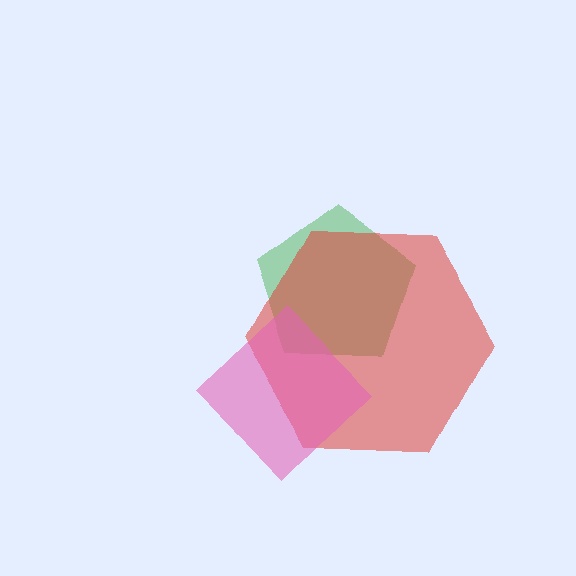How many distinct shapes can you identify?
There are 3 distinct shapes: a green pentagon, a red hexagon, a pink diamond.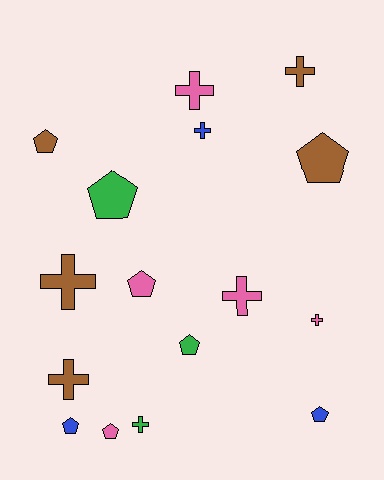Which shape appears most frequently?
Cross, with 8 objects.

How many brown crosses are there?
There are 3 brown crosses.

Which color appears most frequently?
Pink, with 5 objects.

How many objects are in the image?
There are 16 objects.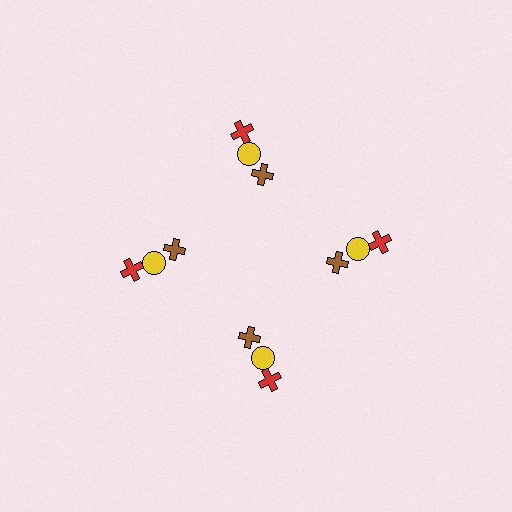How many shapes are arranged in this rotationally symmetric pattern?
There are 12 shapes, arranged in 4 groups of 3.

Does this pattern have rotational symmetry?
Yes, this pattern has 4-fold rotational symmetry. It looks the same after rotating 90 degrees around the center.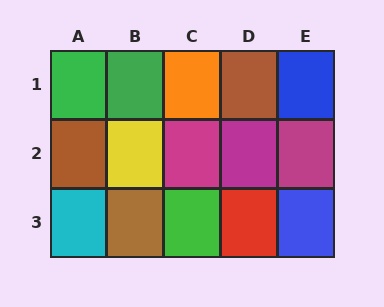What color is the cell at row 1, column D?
Brown.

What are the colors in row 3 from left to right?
Cyan, brown, green, red, blue.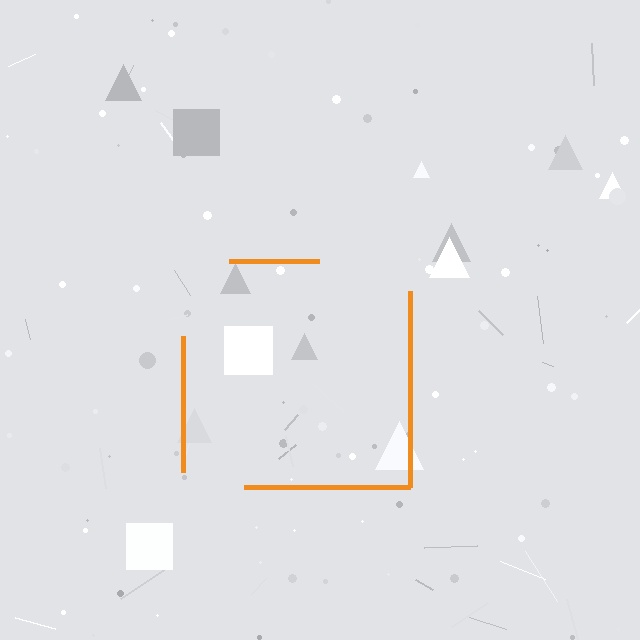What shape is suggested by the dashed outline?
The dashed outline suggests a square.